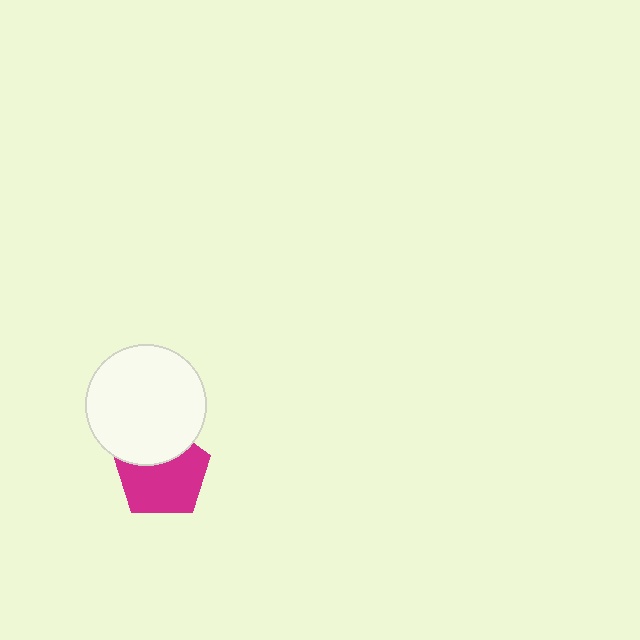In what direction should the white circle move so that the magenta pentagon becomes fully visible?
The white circle should move up. That is the shortest direction to clear the overlap and leave the magenta pentagon fully visible.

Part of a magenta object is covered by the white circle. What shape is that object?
It is a pentagon.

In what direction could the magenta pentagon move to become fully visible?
The magenta pentagon could move down. That would shift it out from behind the white circle entirely.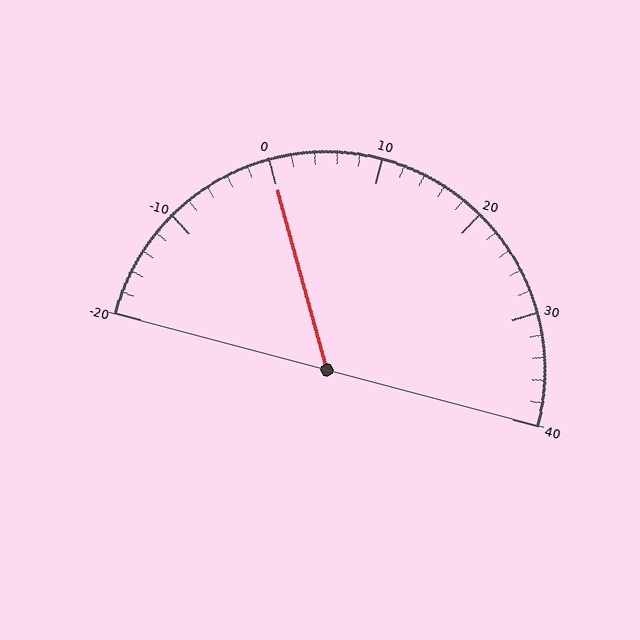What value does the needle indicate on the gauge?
The needle indicates approximately 0.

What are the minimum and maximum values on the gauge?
The gauge ranges from -20 to 40.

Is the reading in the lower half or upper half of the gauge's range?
The reading is in the lower half of the range (-20 to 40).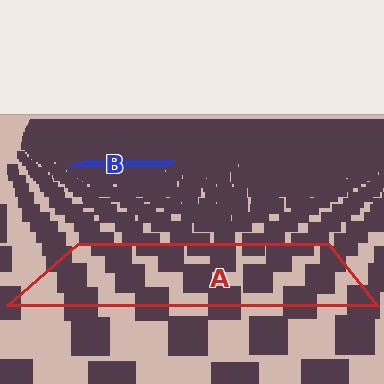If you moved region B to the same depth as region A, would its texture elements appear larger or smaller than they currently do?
They would appear larger. At a closer depth, the same texture elements are projected at a bigger on-screen size.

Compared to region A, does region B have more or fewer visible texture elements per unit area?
Region B has more texture elements per unit area — they are packed more densely because it is farther away.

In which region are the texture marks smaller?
The texture marks are smaller in region B, because it is farther away.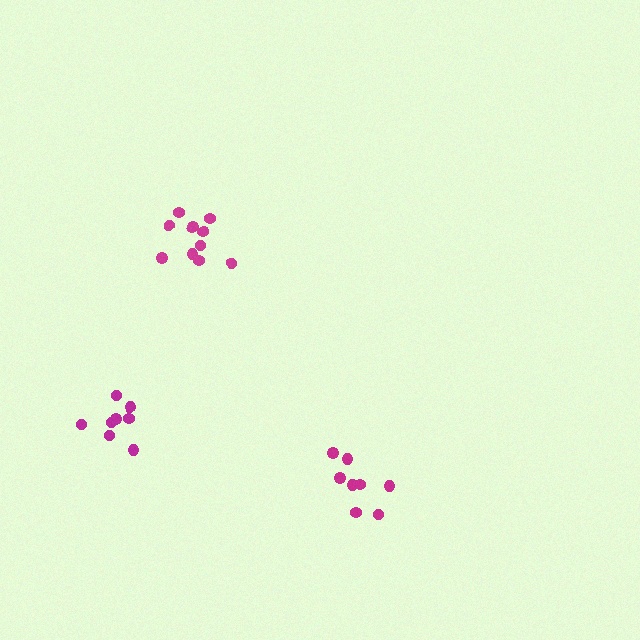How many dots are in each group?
Group 1: 10 dots, Group 2: 8 dots, Group 3: 8 dots (26 total).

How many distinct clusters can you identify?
There are 3 distinct clusters.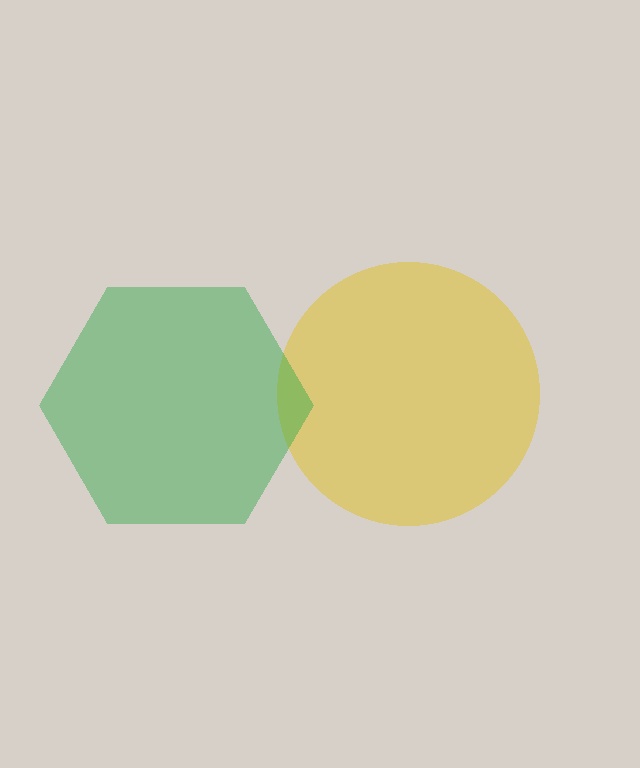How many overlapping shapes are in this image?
There are 2 overlapping shapes in the image.